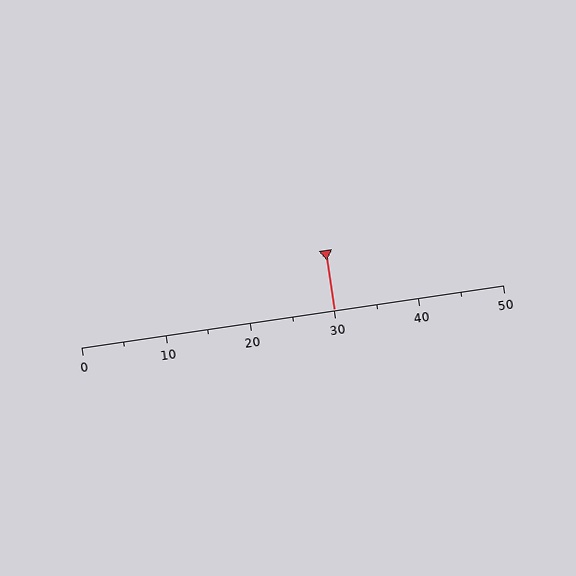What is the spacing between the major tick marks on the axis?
The major ticks are spaced 10 apart.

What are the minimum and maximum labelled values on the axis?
The axis runs from 0 to 50.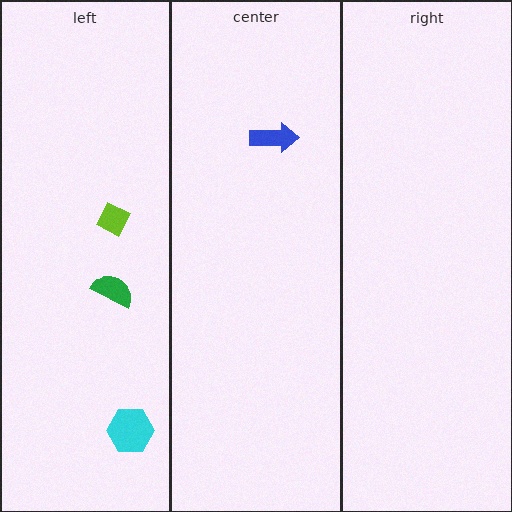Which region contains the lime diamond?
The left region.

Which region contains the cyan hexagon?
The left region.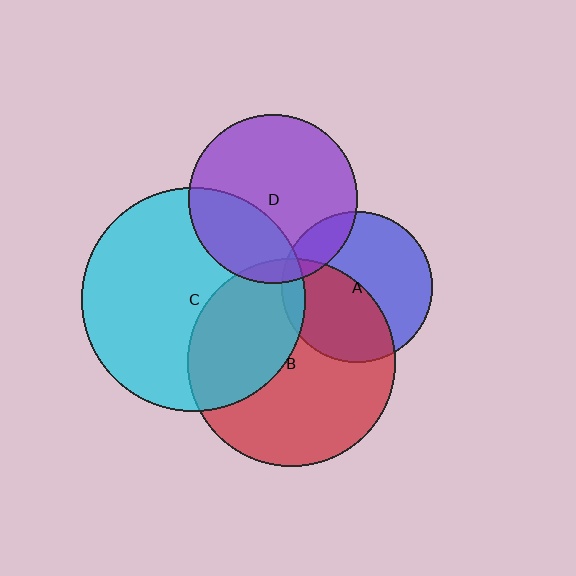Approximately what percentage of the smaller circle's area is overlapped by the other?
Approximately 5%.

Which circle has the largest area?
Circle C (cyan).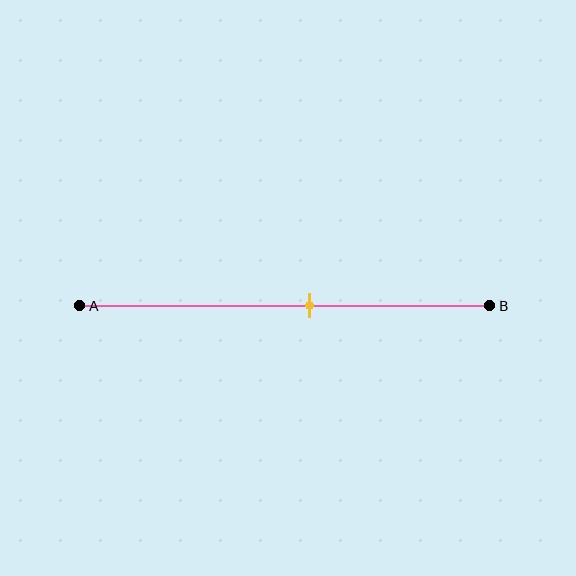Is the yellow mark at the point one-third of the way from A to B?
No, the mark is at about 55% from A, not at the 33% one-third point.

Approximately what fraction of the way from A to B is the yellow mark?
The yellow mark is approximately 55% of the way from A to B.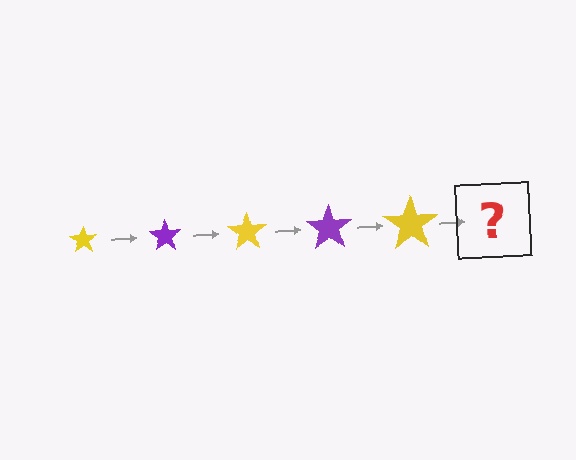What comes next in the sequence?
The next element should be a purple star, larger than the previous one.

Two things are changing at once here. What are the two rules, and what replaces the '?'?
The two rules are that the star grows larger each step and the color cycles through yellow and purple. The '?' should be a purple star, larger than the previous one.